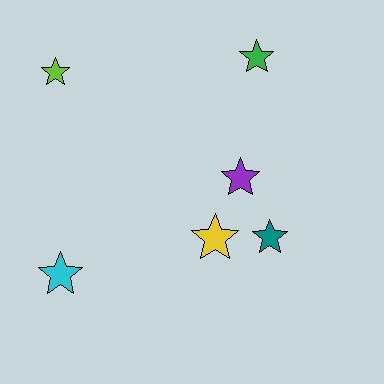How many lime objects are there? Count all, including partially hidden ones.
There is 1 lime object.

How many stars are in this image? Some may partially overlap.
There are 6 stars.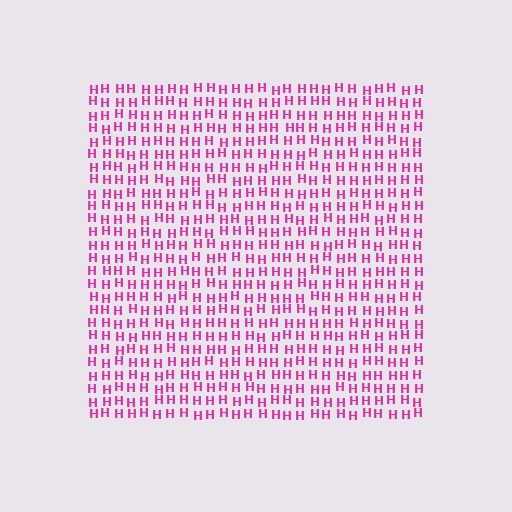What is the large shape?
The large shape is a square.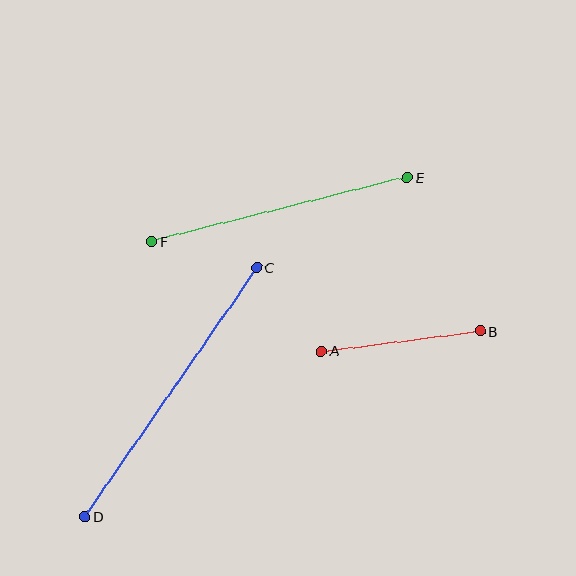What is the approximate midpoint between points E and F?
The midpoint is at approximately (280, 210) pixels.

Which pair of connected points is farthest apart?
Points C and D are farthest apart.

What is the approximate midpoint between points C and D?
The midpoint is at approximately (171, 392) pixels.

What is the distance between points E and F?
The distance is approximately 264 pixels.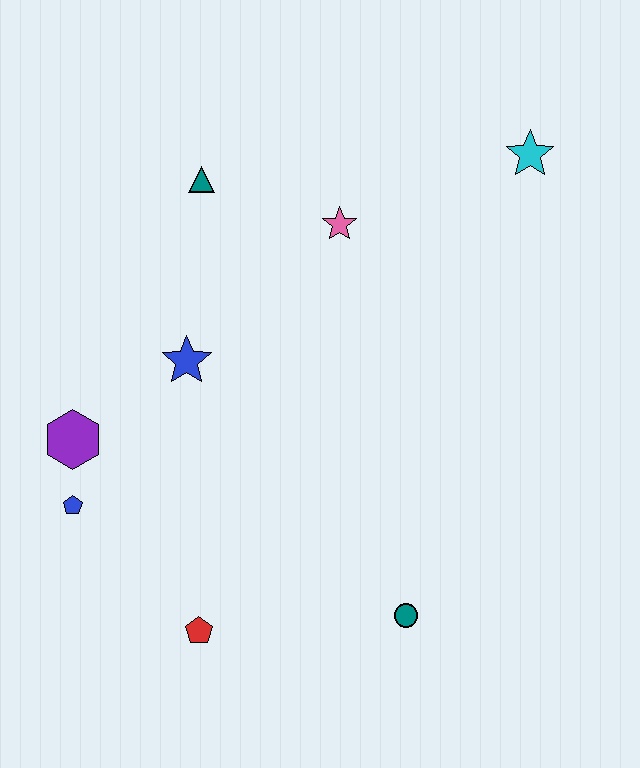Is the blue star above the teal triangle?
No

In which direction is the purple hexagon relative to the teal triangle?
The purple hexagon is below the teal triangle.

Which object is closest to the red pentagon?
The blue pentagon is closest to the red pentagon.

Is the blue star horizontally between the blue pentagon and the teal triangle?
Yes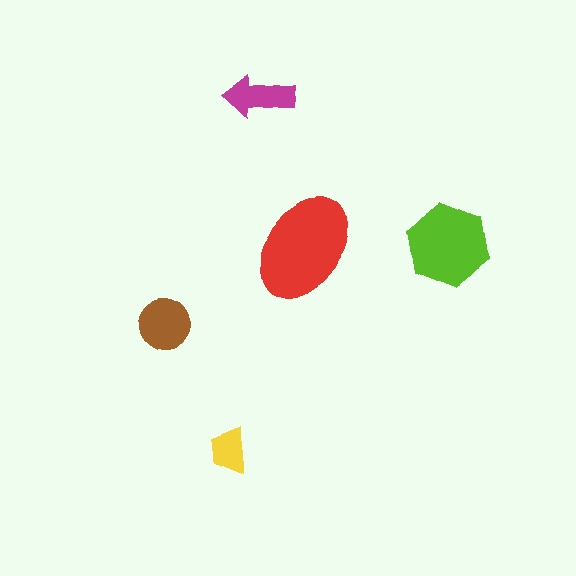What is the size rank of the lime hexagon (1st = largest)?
2nd.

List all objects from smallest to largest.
The yellow trapezoid, the magenta arrow, the brown circle, the lime hexagon, the red ellipse.